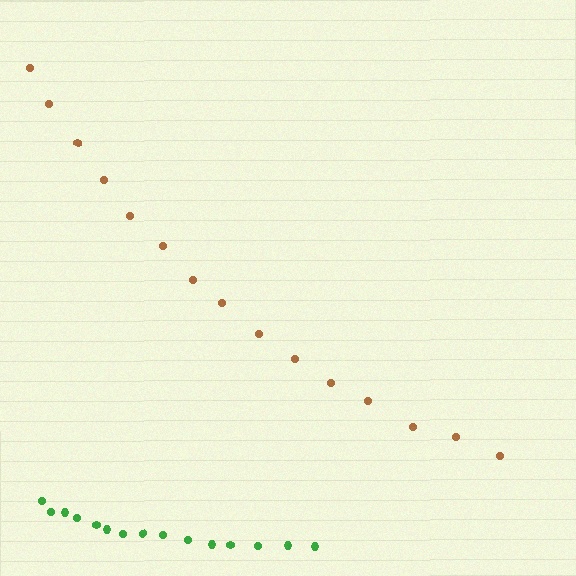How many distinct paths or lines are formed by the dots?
There are 2 distinct paths.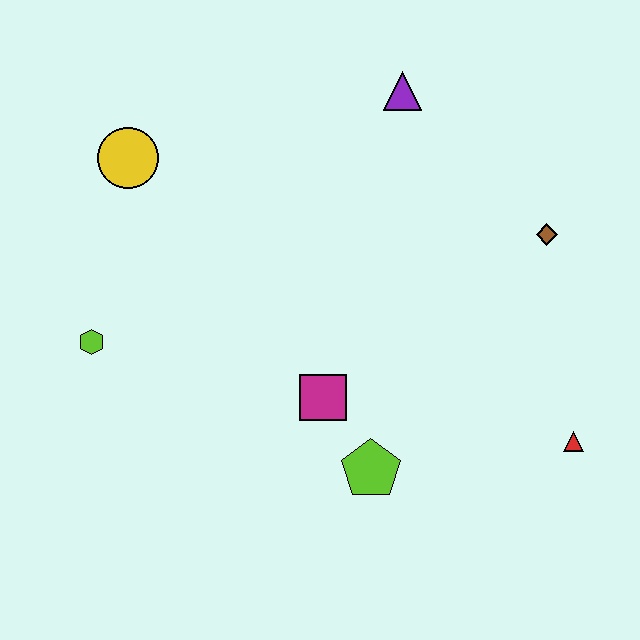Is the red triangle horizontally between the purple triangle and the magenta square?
No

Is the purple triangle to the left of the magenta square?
No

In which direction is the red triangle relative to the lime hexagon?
The red triangle is to the right of the lime hexagon.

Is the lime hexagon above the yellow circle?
No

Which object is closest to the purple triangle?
The brown diamond is closest to the purple triangle.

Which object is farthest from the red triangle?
The yellow circle is farthest from the red triangle.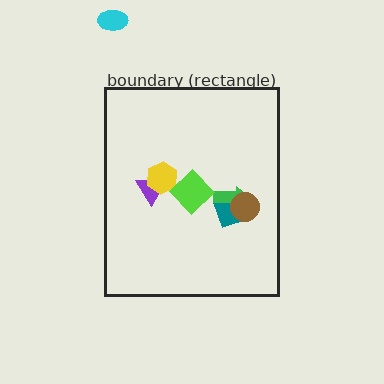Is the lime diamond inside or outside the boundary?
Inside.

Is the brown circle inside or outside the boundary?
Inside.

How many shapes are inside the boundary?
6 inside, 1 outside.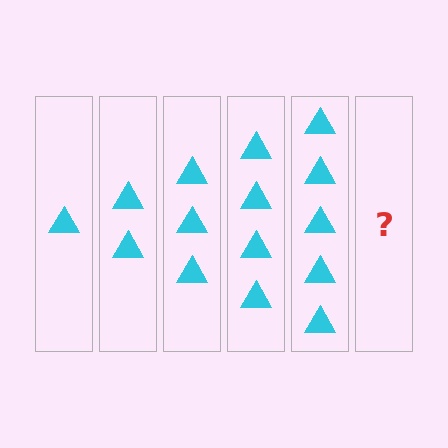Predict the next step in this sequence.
The next step is 6 triangles.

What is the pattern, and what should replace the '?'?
The pattern is that each step adds one more triangle. The '?' should be 6 triangles.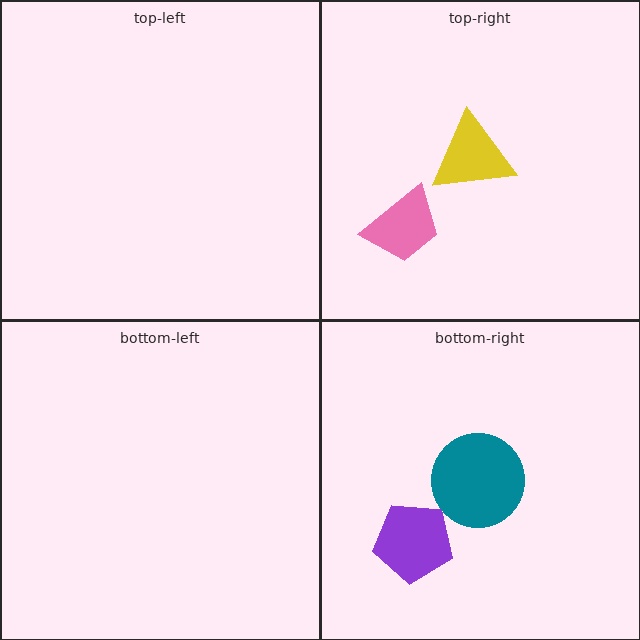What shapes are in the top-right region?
The pink trapezoid, the yellow triangle.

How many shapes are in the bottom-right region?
2.